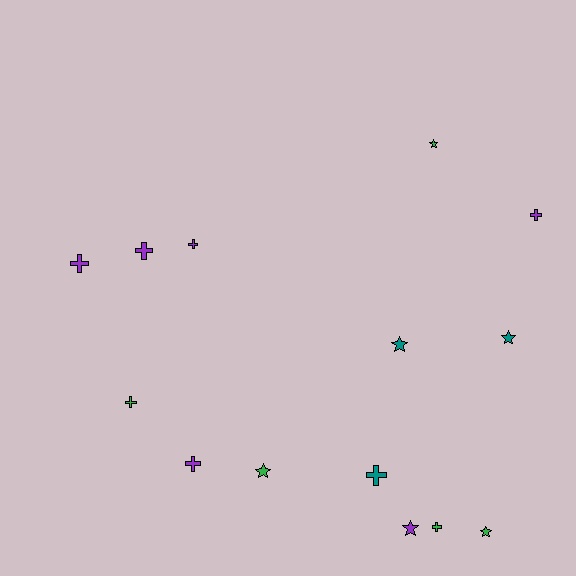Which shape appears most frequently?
Cross, with 8 objects.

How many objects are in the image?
There are 14 objects.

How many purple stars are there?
There is 1 purple star.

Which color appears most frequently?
Purple, with 6 objects.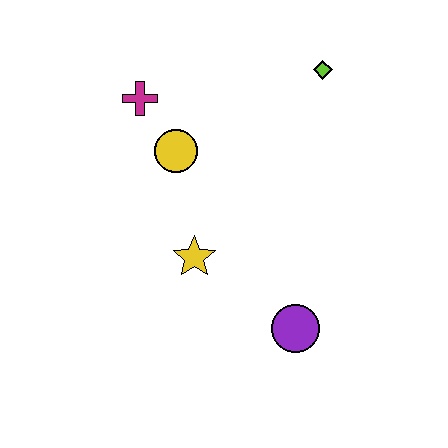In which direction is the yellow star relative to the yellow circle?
The yellow star is below the yellow circle.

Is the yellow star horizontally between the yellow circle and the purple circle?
Yes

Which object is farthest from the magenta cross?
The purple circle is farthest from the magenta cross.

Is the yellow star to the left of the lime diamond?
Yes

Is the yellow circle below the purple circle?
No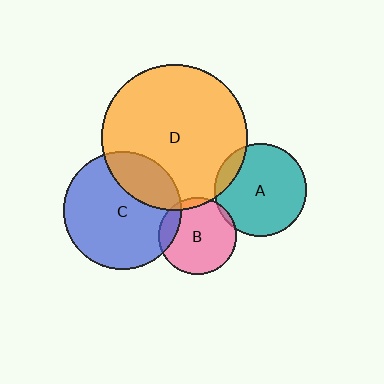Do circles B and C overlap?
Yes.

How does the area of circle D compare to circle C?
Approximately 1.5 times.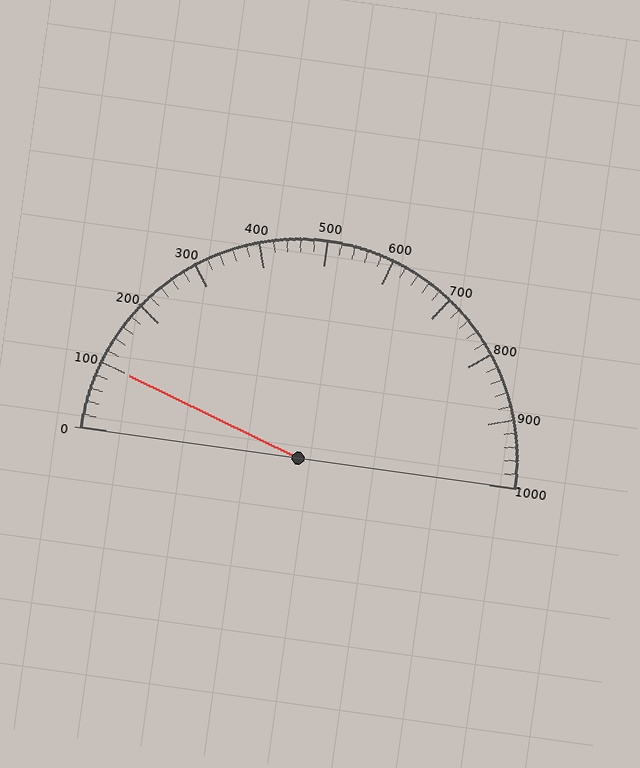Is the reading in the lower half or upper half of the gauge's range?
The reading is in the lower half of the range (0 to 1000).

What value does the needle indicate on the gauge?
The needle indicates approximately 100.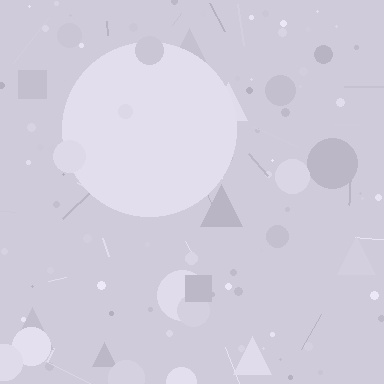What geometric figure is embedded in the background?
A circle is embedded in the background.